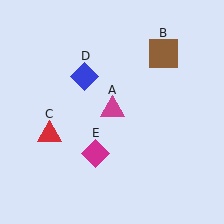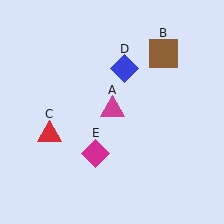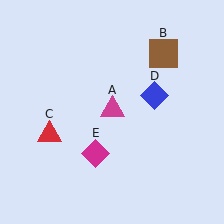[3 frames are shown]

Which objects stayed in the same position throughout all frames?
Magenta triangle (object A) and brown square (object B) and red triangle (object C) and magenta diamond (object E) remained stationary.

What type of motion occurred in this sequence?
The blue diamond (object D) rotated clockwise around the center of the scene.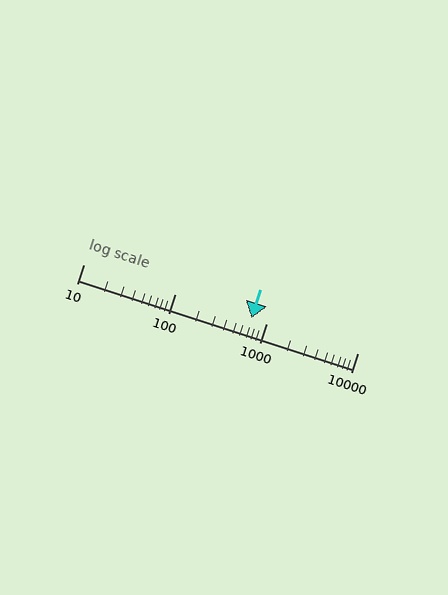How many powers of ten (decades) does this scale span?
The scale spans 3 decades, from 10 to 10000.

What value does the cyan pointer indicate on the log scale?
The pointer indicates approximately 690.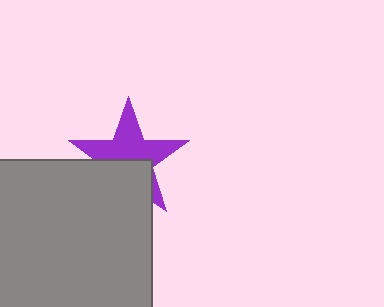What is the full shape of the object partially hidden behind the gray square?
The partially hidden object is a purple star.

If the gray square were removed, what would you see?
You would see the complete purple star.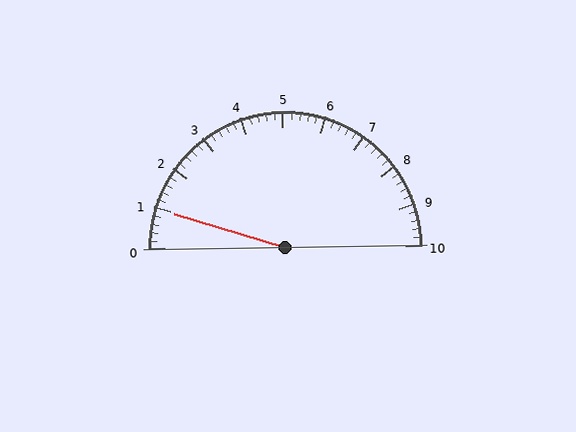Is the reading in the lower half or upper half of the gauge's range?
The reading is in the lower half of the range (0 to 10).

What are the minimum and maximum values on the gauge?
The gauge ranges from 0 to 10.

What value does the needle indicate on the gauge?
The needle indicates approximately 1.0.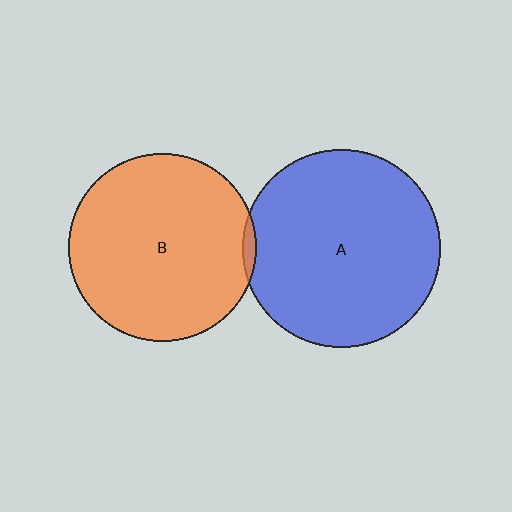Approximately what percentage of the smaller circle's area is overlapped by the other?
Approximately 5%.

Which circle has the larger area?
Circle A (blue).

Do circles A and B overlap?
Yes.